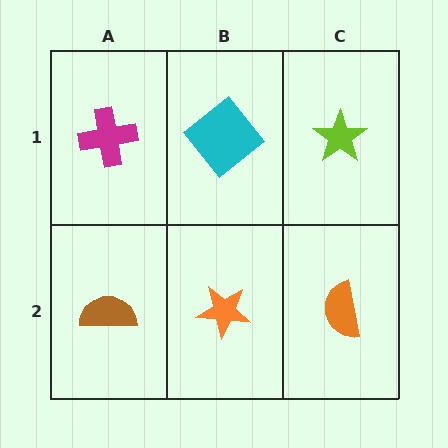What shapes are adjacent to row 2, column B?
A cyan diamond (row 1, column B), a brown semicircle (row 2, column A), an orange semicircle (row 2, column C).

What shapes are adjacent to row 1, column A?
A brown semicircle (row 2, column A), a cyan diamond (row 1, column B).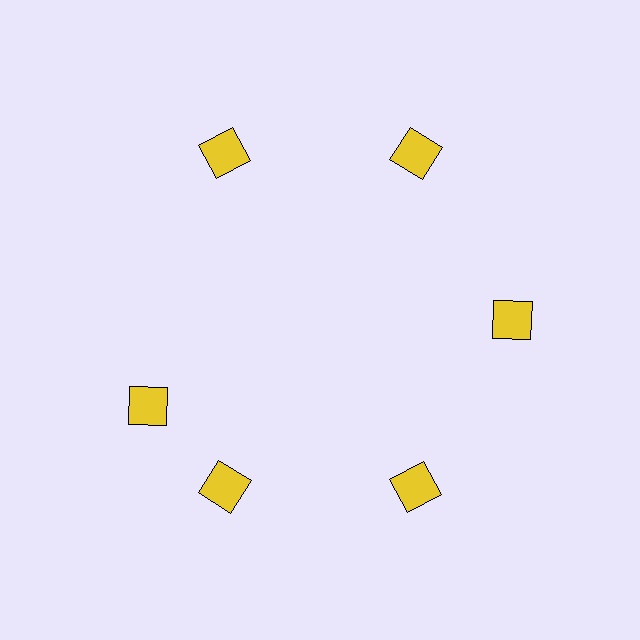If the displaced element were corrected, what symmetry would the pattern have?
It would have 6-fold rotational symmetry — the pattern would map onto itself every 60 degrees.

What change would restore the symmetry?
The symmetry would be restored by rotating it back into even spacing with its neighbors so that all 6 squares sit at equal angles and equal distance from the center.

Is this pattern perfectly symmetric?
No. The 6 yellow squares are arranged in a ring, but one element near the 9 o'clock position is rotated out of alignment along the ring, breaking the 6-fold rotational symmetry.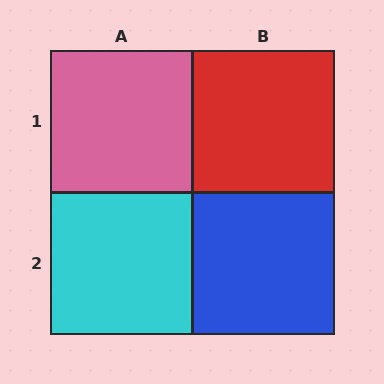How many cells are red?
1 cell is red.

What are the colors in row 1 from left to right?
Pink, red.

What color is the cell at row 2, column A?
Cyan.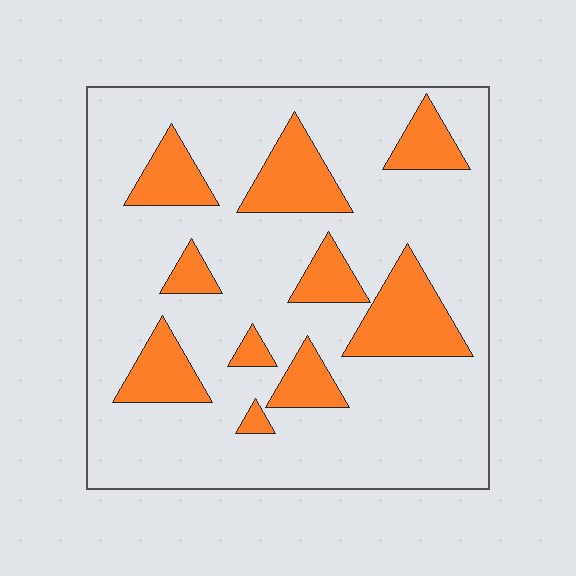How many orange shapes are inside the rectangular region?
10.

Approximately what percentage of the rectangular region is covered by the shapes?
Approximately 20%.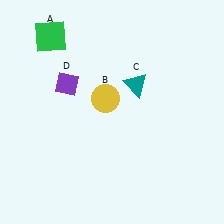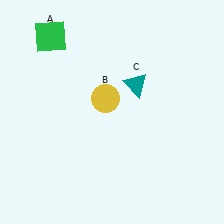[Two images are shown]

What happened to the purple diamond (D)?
The purple diamond (D) was removed in Image 2. It was in the top-left area of Image 1.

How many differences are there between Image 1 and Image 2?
There is 1 difference between the two images.